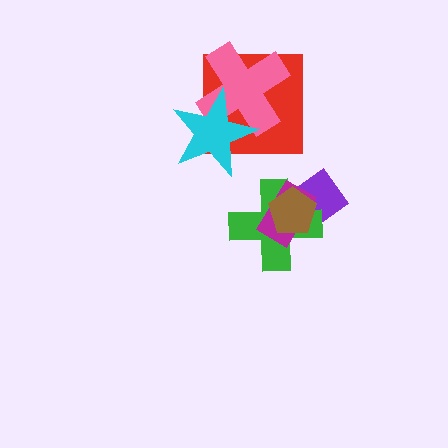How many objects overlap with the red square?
2 objects overlap with the red square.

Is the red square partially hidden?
Yes, it is partially covered by another shape.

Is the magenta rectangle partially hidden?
Yes, it is partially covered by another shape.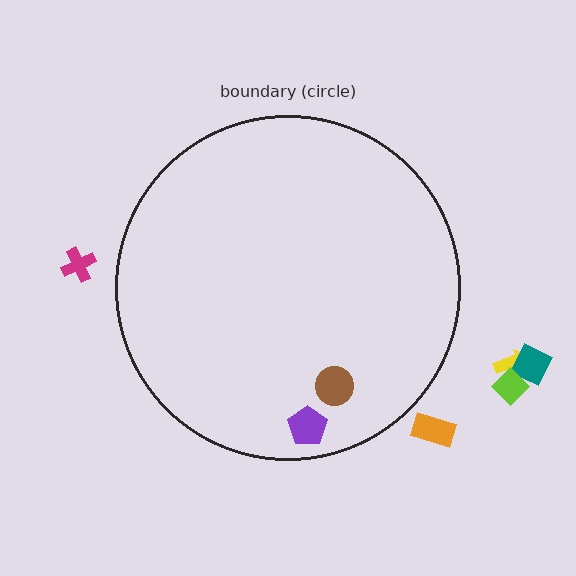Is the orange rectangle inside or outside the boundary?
Outside.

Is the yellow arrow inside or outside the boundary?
Outside.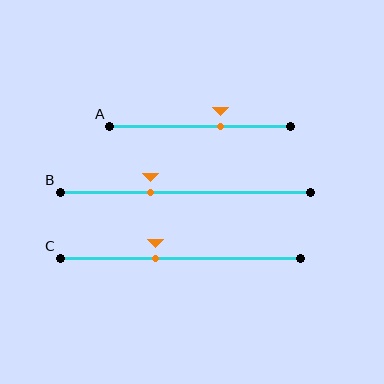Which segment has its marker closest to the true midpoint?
Segment C has its marker closest to the true midpoint.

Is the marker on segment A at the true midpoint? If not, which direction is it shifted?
No, the marker on segment A is shifted to the right by about 11% of the segment length.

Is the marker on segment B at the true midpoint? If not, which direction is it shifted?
No, the marker on segment B is shifted to the left by about 14% of the segment length.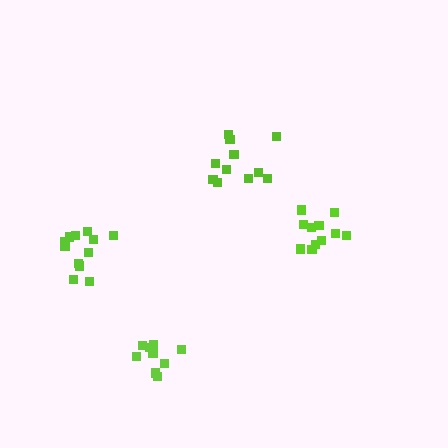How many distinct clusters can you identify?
There are 4 distinct clusters.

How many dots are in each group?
Group 1: 11 dots, Group 2: 11 dots, Group 3: 12 dots, Group 4: 9 dots (43 total).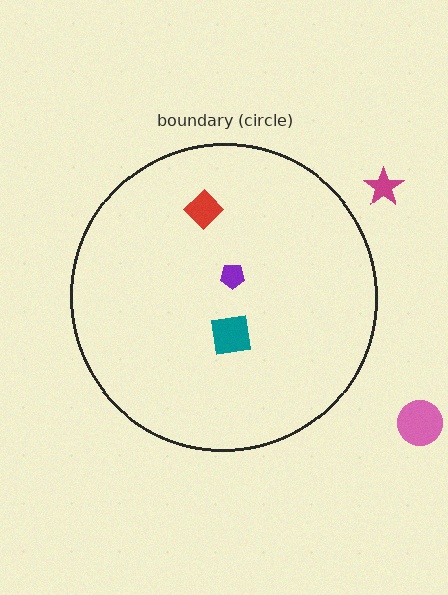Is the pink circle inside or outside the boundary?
Outside.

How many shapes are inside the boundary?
3 inside, 2 outside.